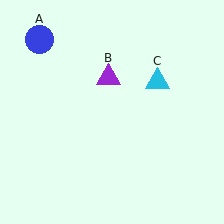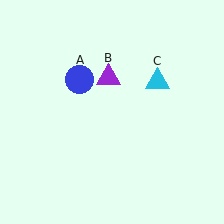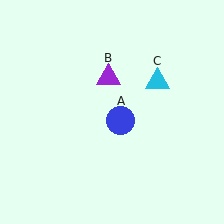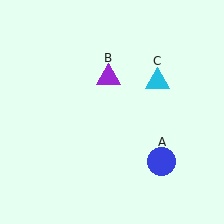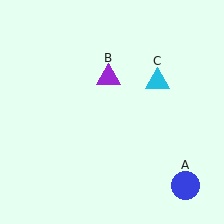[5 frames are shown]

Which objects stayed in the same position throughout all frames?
Purple triangle (object B) and cyan triangle (object C) remained stationary.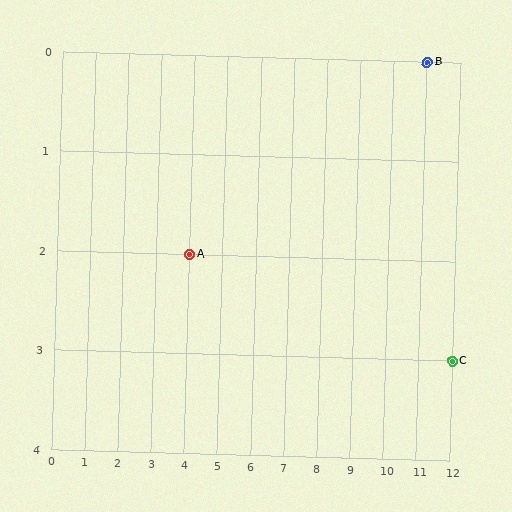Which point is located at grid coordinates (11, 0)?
Point B is at (11, 0).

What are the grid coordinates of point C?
Point C is at grid coordinates (12, 3).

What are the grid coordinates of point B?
Point B is at grid coordinates (11, 0).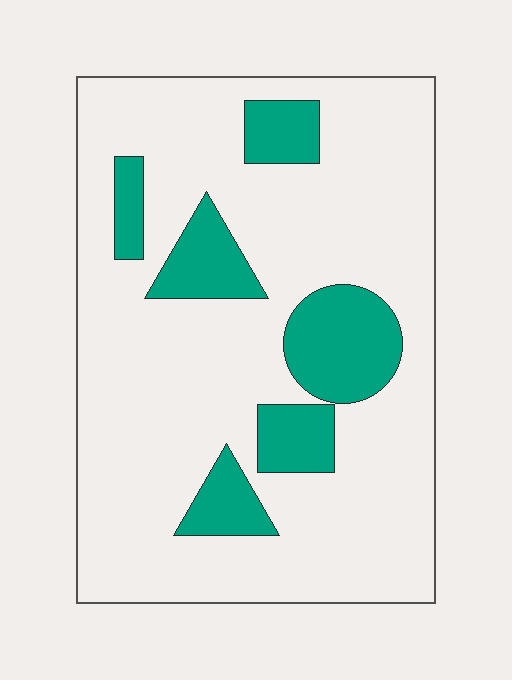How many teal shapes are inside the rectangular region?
6.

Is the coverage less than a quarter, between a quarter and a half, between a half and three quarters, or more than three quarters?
Less than a quarter.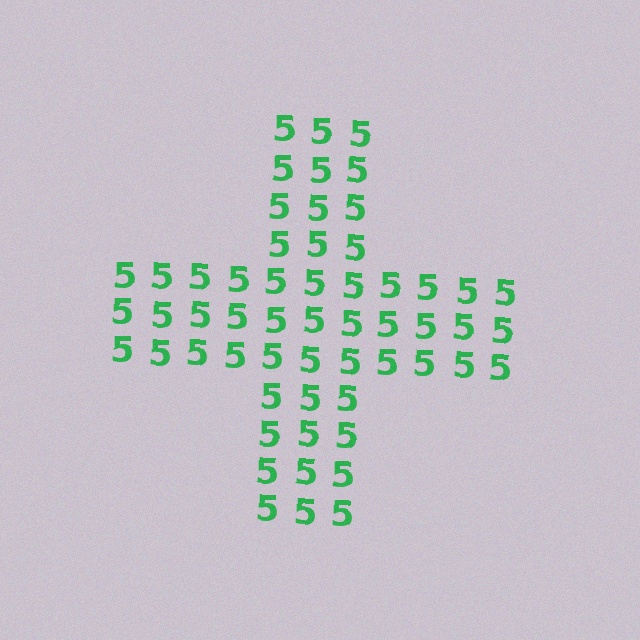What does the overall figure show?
The overall figure shows a cross.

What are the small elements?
The small elements are digit 5's.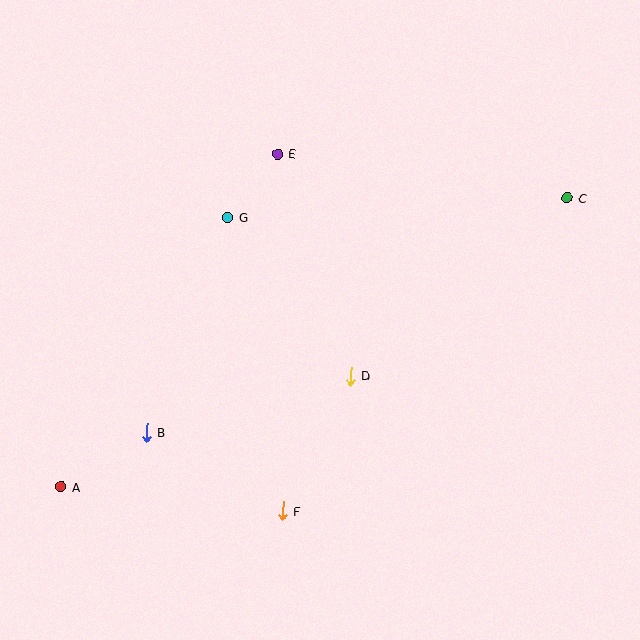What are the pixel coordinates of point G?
Point G is at (228, 217).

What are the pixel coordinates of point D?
Point D is at (350, 376).